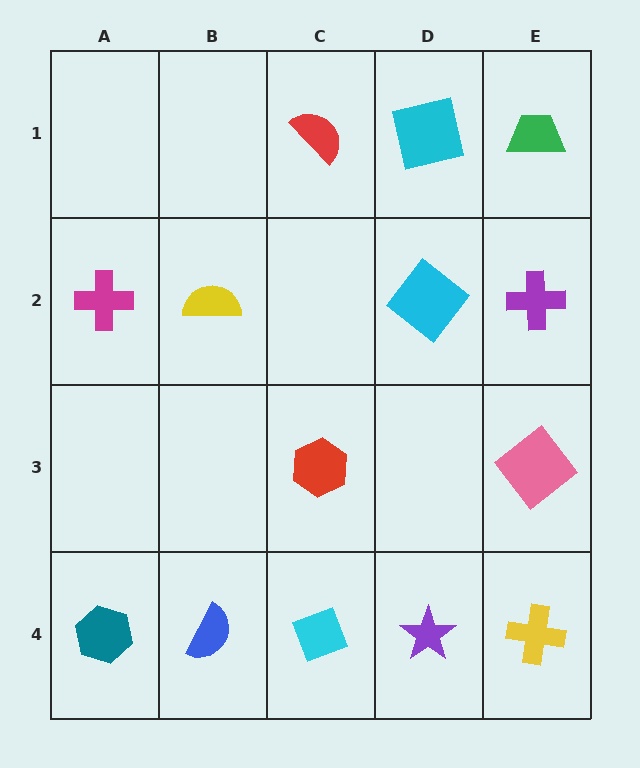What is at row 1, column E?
A green trapezoid.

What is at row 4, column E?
A yellow cross.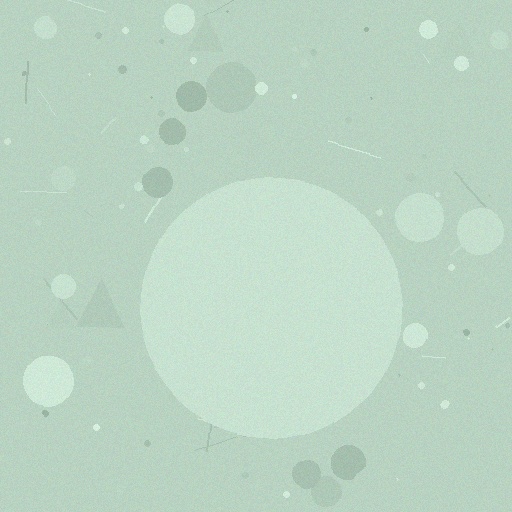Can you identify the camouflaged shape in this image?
The camouflaged shape is a circle.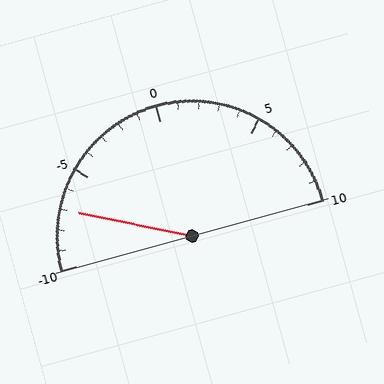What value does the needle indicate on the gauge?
The needle indicates approximately -7.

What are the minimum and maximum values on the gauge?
The gauge ranges from -10 to 10.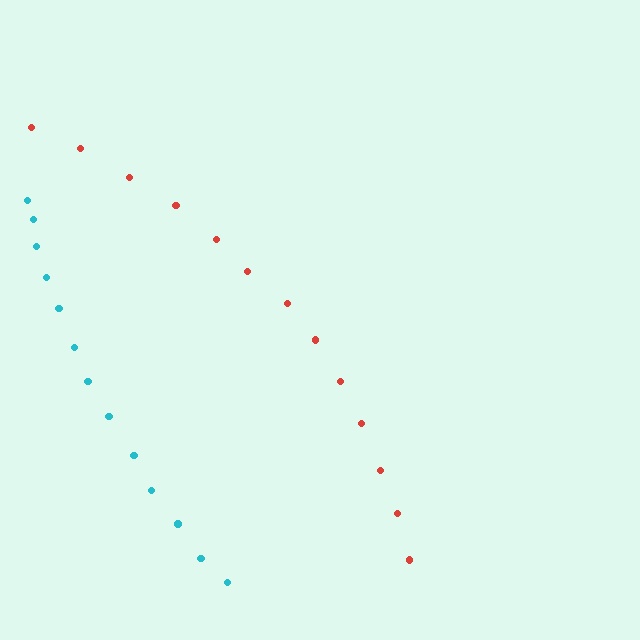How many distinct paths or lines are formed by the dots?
There are 2 distinct paths.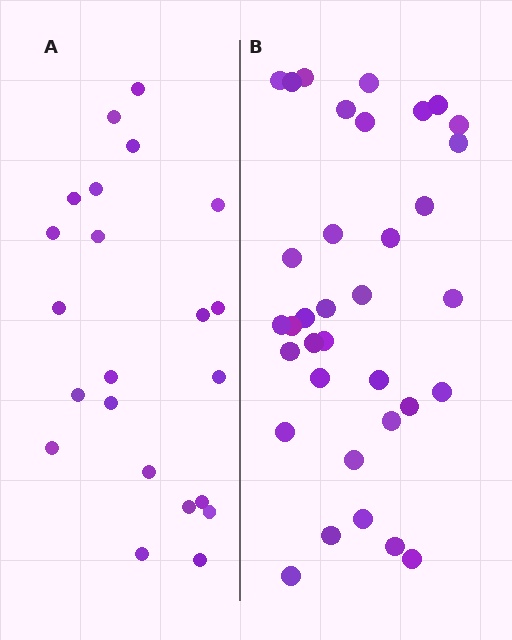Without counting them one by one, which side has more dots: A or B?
Region B (the right region) has more dots.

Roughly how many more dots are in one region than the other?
Region B has approximately 15 more dots than region A.